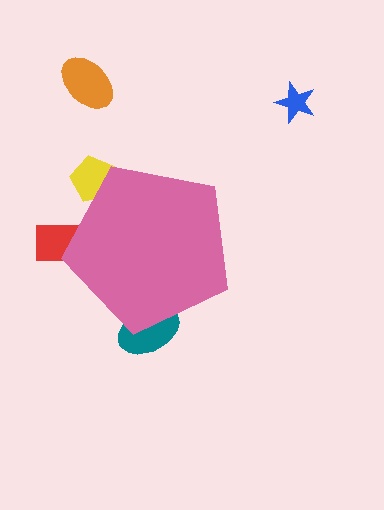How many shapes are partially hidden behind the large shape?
3 shapes are partially hidden.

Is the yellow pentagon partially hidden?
Yes, the yellow pentagon is partially hidden behind the pink pentagon.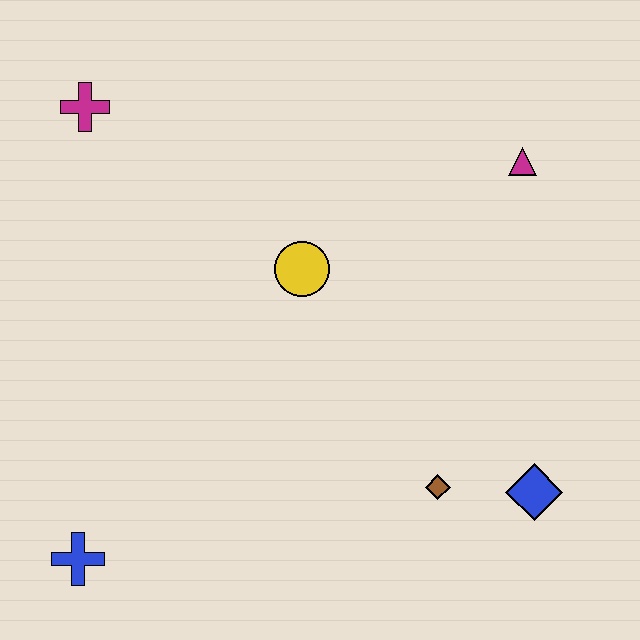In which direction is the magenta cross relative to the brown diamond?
The magenta cross is above the brown diamond.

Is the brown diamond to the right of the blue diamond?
No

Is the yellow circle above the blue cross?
Yes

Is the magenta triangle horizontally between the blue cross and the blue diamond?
Yes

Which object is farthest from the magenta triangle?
The blue cross is farthest from the magenta triangle.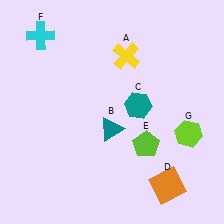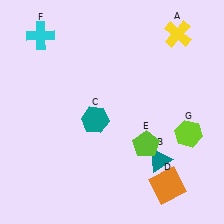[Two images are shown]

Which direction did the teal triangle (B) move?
The teal triangle (B) moved right.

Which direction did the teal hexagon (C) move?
The teal hexagon (C) moved left.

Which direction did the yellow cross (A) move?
The yellow cross (A) moved right.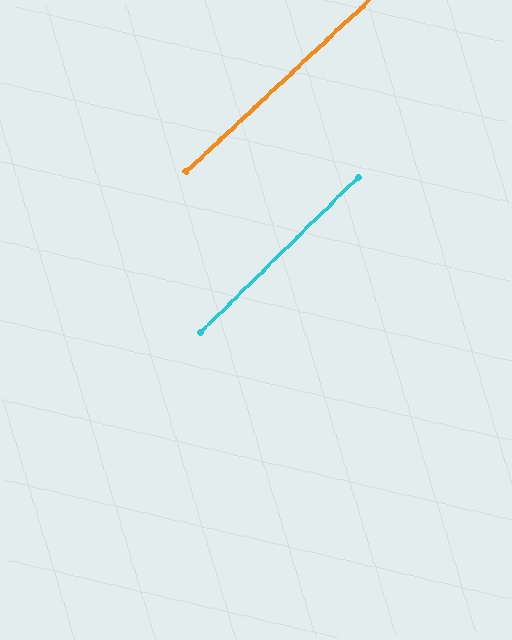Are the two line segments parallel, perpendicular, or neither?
Parallel — their directions differ by only 1.1°.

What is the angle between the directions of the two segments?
Approximately 1 degree.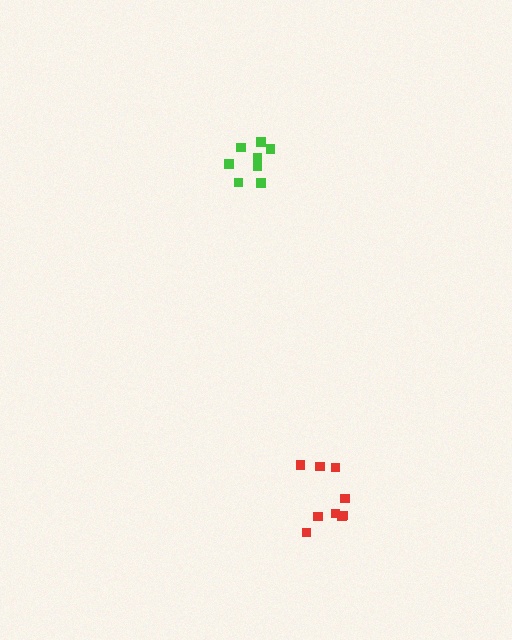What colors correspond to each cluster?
The clusters are colored: red, green.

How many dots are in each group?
Group 1: 9 dots, Group 2: 8 dots (17 total).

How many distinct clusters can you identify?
There are 2 distinct clusters.